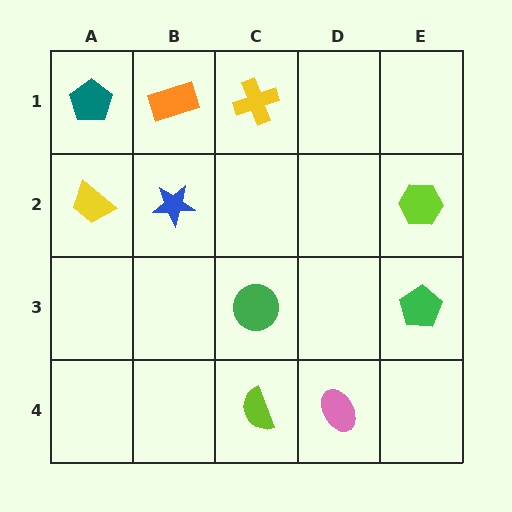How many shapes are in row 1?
3 shapes.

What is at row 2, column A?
A yellow trapezoid.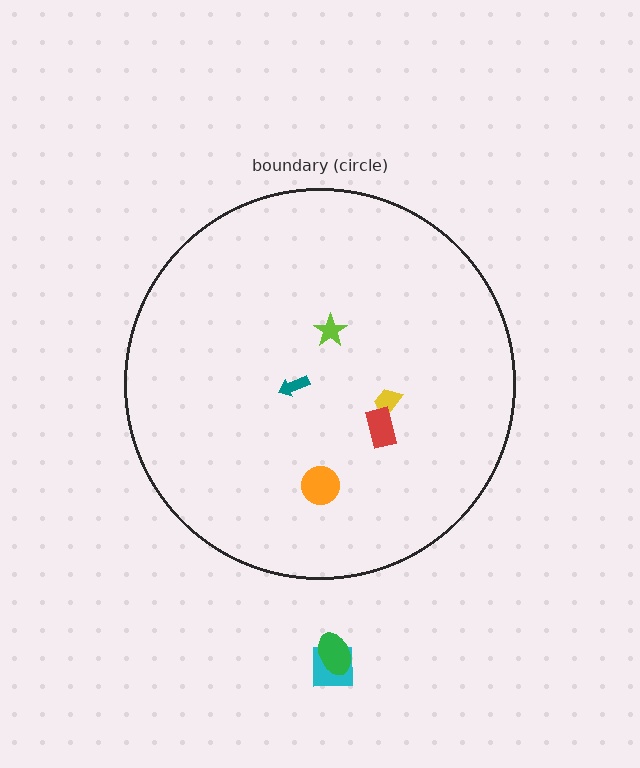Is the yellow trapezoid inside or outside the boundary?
Inside.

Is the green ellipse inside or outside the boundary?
Outside.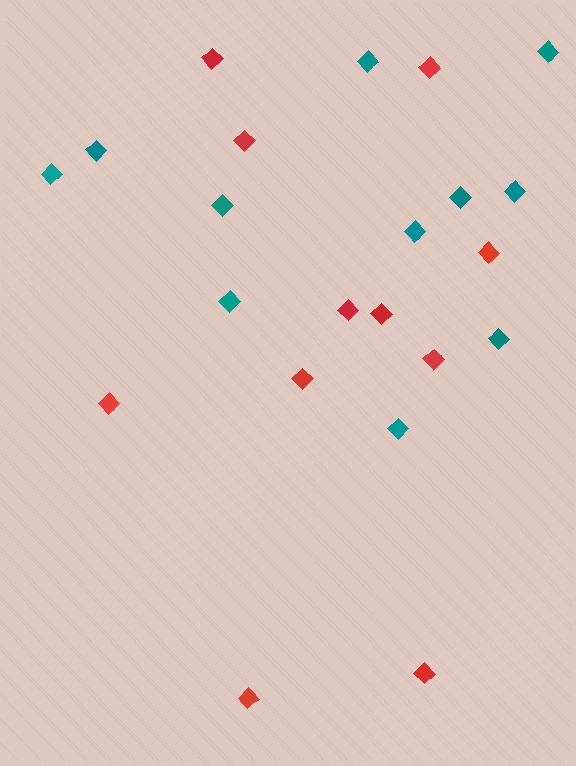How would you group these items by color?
There are 2 groups: one group of red diamonds (11) and one group of teal diamonds (11).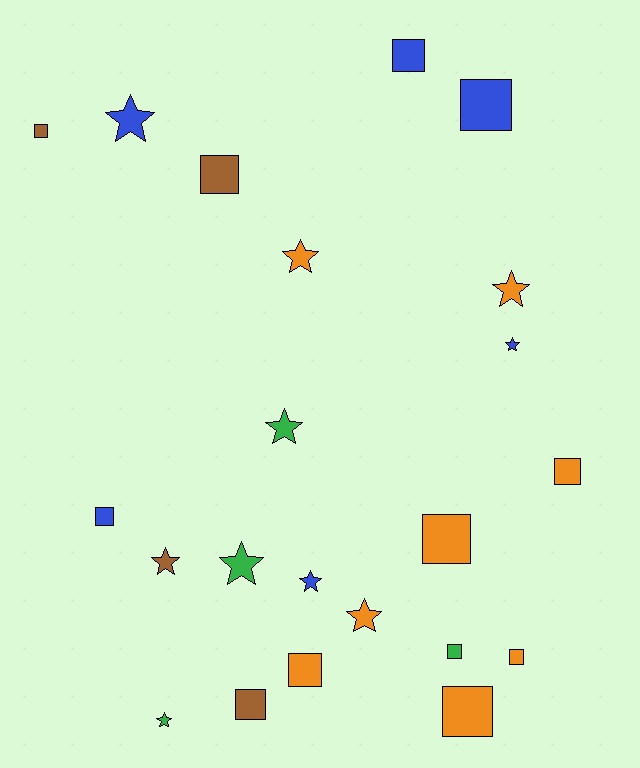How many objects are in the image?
There are 22 objects.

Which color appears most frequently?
Orange, with 8 objects.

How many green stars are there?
There are 3 green stars.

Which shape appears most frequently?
Square, with 12 objects.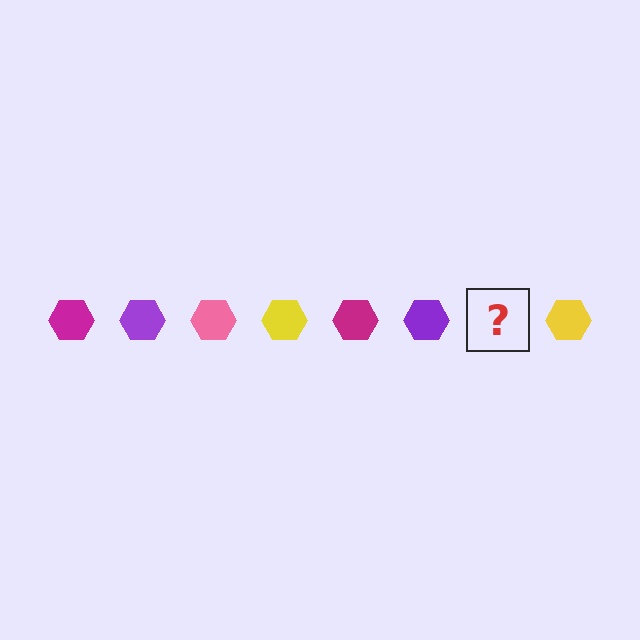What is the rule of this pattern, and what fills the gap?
The rule is that the pattern cycles through magenta, purple, pink, yellow hexagons. The gap should be filled with a pink hexagon.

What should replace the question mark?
The question mark should be replaced with a pink hexagon.